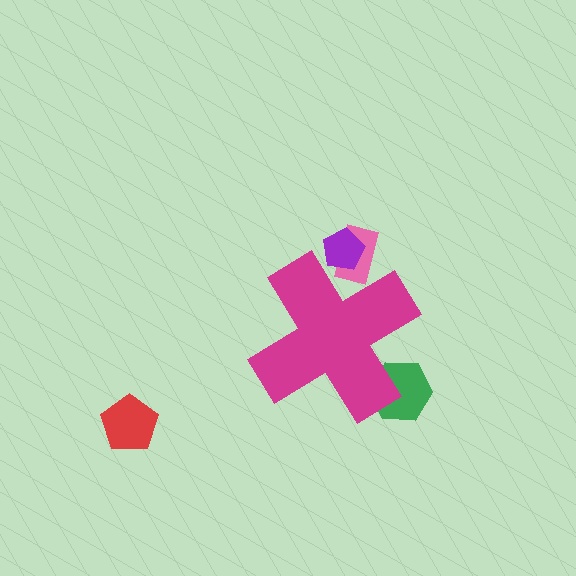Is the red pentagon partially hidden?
No, the red pentagon is fully visible.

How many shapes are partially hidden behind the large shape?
3 shapes are partially hidden.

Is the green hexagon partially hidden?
Yes, the green hexagon is partially hidden behind the magenta cross.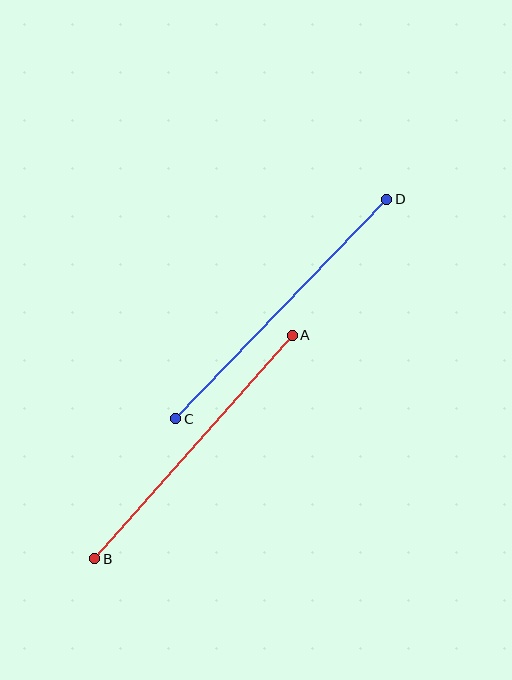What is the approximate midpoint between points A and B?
The midpoint is at approximately (193, 447) pixels.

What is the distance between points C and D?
The distance is approximately 304 pixels.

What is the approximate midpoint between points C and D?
The midpoint is at approximately (281, 309) pixels.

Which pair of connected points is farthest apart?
Points C and D are farthest apart.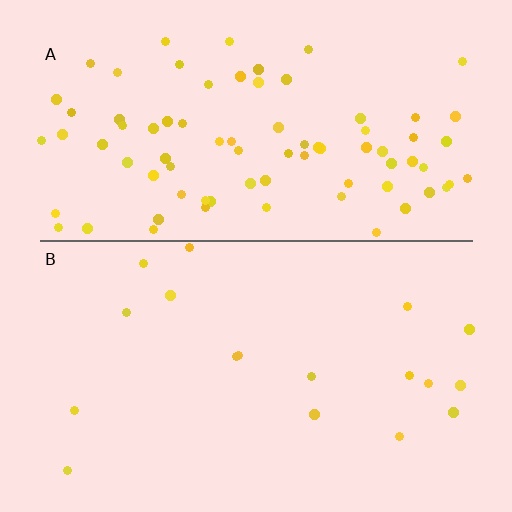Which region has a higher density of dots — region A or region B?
A (the top).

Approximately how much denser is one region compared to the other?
Approximately 4.6× — region A over region B.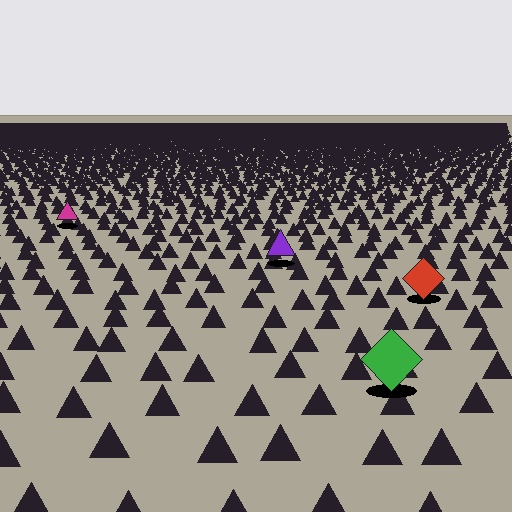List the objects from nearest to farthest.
From nearest to farthest: the green diamond, the red diamond, the purple triangle, the magenta triangle.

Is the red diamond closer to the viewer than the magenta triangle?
Yes. The red diamond is closer — you can tell from the texture gradient: the ground texture is coarser near it.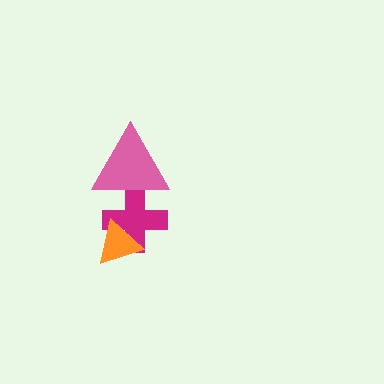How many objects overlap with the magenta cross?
2 objects overlap with the magenta cross.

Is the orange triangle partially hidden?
No, no other shape covers it.